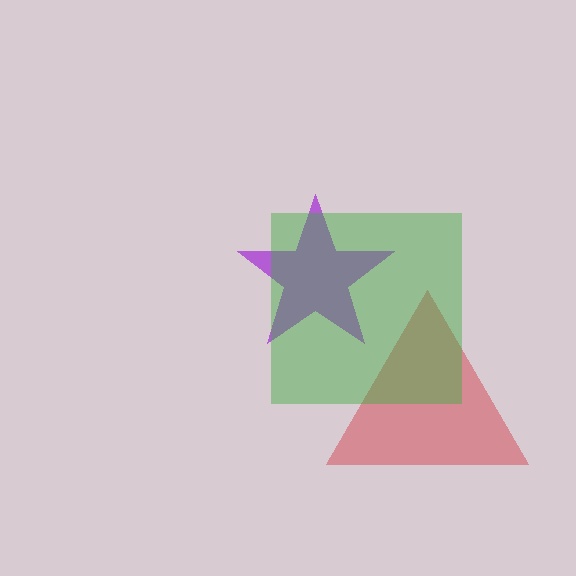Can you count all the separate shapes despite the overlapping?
Yes, there are 3 separate shapes.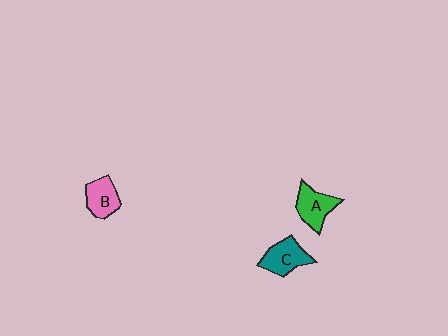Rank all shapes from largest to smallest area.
From largest to smallest: C (teal), A (green), B (pink).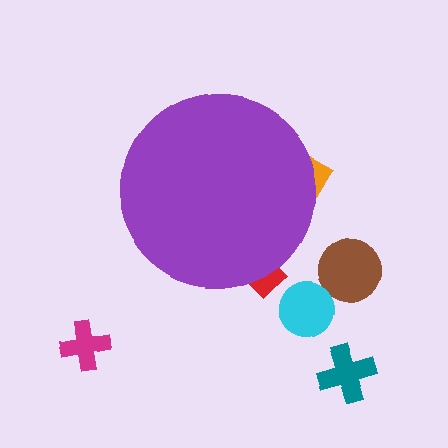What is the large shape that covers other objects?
A purple circle.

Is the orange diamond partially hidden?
Yes, the orange diamond is partially hidden behind the purple circle.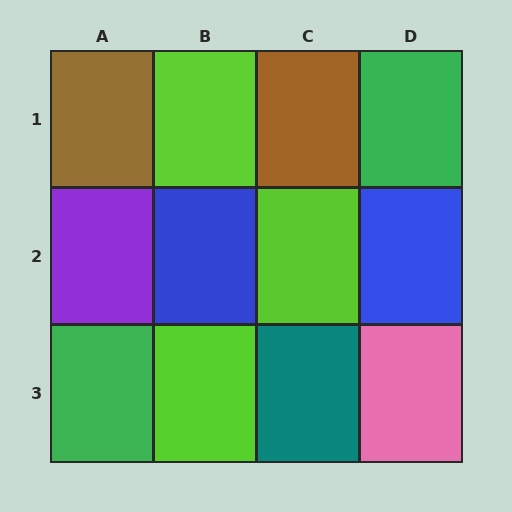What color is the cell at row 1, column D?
Green.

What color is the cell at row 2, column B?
Blue.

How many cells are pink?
1 cell is pink.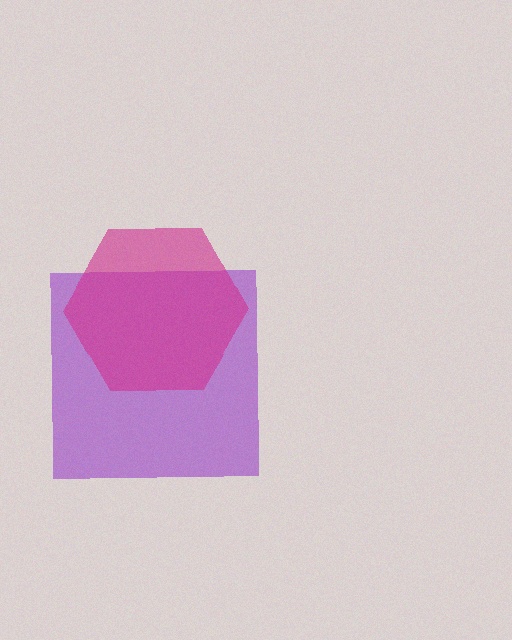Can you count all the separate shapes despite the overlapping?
Yes, there are 2 separate shapes.